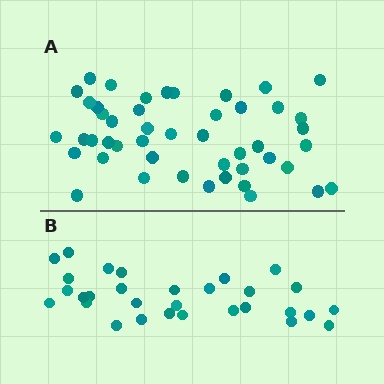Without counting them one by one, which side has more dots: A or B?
Region A (the top region) has more dots.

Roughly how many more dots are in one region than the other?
Region A has approximately 15 more dots than region B.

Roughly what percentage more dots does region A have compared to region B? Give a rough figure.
About 55% more.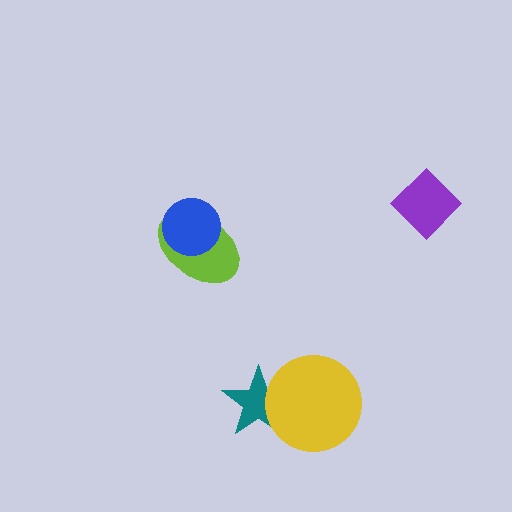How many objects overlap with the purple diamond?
0 objects overlap with the purple diamond.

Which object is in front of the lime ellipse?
The blue circle is in front of the lime ellipse.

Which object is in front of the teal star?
The yellow circle is in front of the teal star.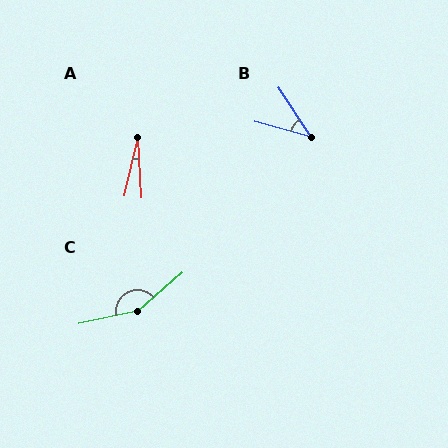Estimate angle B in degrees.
Approximately 41 degrees.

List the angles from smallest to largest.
A (17°), B (41°), C (151°).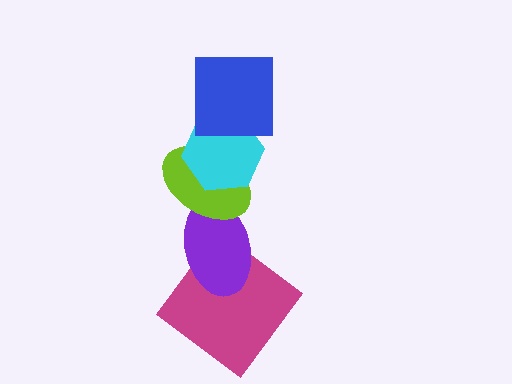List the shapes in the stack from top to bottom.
From top to bottom: the blue square, the cyan hexagon, the lime ellipse, the purple ellipse, the magenta diamond.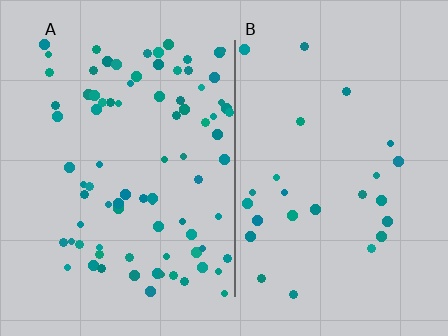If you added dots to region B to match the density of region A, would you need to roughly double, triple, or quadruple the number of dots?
Approximately triple.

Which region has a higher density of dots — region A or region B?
A (the left).